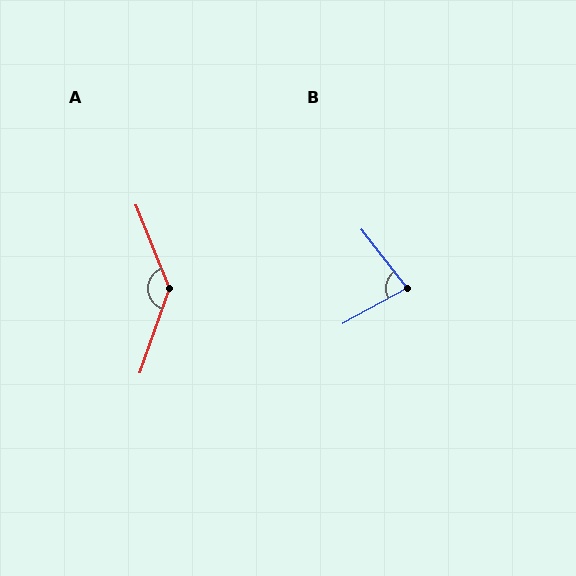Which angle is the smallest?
B, at approximately 80 degrees.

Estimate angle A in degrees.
Approximately 139 degrees.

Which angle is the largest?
A, at approximately 139 degrees.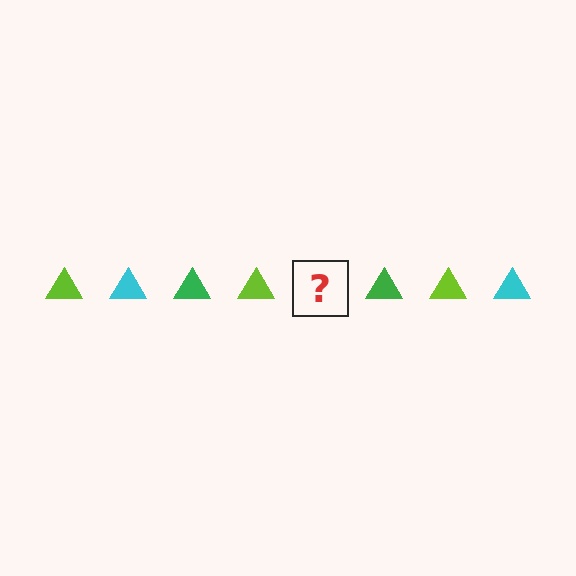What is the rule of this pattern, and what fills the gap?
The rule is that the pattern cycles through lime, cyan, green triangles. The gap should be filled with a cyan triangle.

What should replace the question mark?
The question mark should be replaced with a cyan triangle.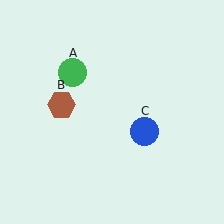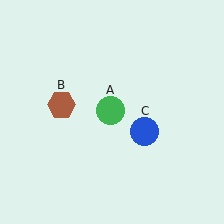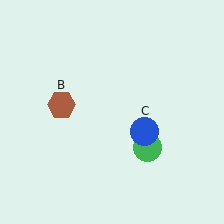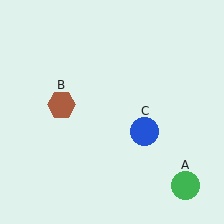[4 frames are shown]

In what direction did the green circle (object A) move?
The green circle (object A) moved down and to the right.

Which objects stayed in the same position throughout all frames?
Brown hexagon (object B) and blue circle (object C) remained stationary.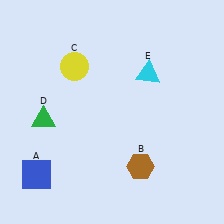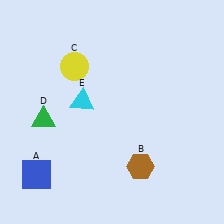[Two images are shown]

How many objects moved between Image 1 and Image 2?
1 object moved between the two images.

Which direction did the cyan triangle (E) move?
The cyan triangle (E) moved left.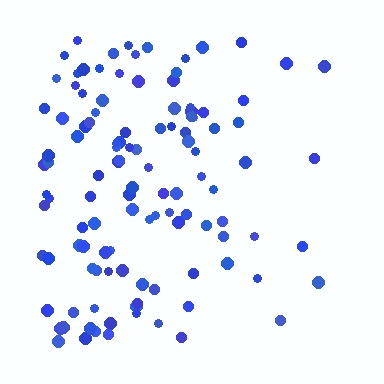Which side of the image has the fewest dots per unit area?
The right.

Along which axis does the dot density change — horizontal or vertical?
Horizontal.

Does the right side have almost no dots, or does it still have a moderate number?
Still a moderate number, just noticeably fewer than the left.